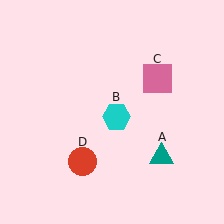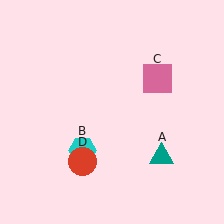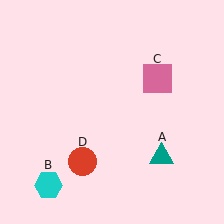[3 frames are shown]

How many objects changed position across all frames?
1 object changed position: cyan hexagon (object B).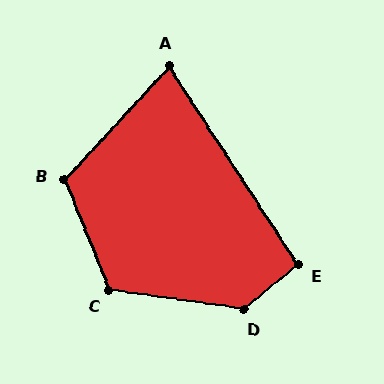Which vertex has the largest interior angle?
D, at approximately 132 degrees.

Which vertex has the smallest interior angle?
A, at approximately 76 degrees.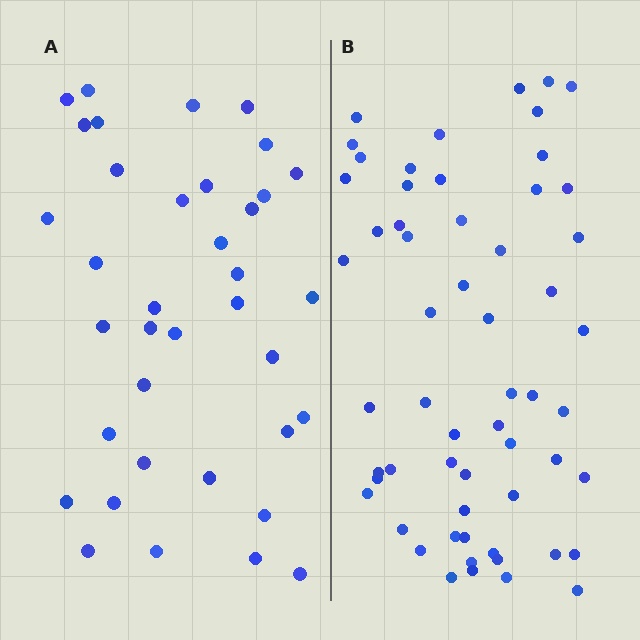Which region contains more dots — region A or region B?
Region B (the right region) has more dots.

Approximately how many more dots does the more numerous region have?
Region B has approximately 20 more dots than region A.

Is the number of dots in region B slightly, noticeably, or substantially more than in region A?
Region B has substantially more. The ratio is roughly 1.6 to 1.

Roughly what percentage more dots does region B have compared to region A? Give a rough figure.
About 55% more.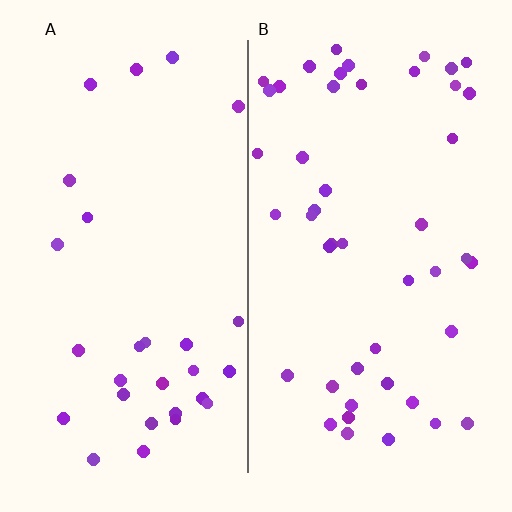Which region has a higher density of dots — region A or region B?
B (the right).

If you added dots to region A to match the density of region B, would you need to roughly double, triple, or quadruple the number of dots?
Approximately double.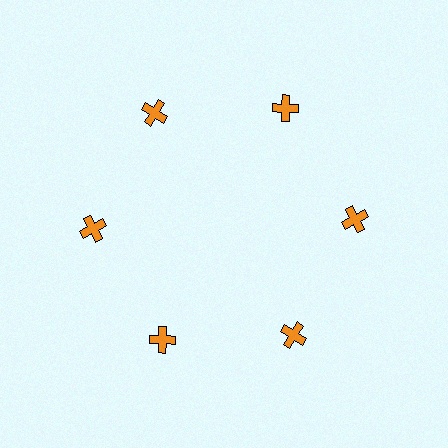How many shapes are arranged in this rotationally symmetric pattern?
There are 6 shapes, arranged in 6 groups of 1.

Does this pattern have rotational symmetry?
Yes, this pattern has 6-fold rotational symmetry. It looks the same after rotating 60 degrees around the center.